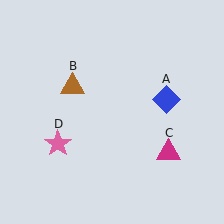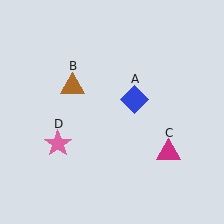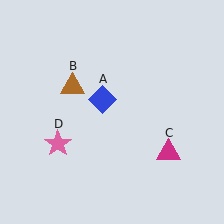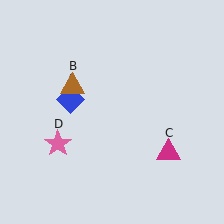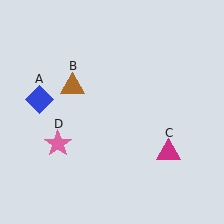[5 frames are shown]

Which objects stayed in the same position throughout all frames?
Brown triangle (object B) and magenta triangle (object C) and pink star (object D) remained stationary.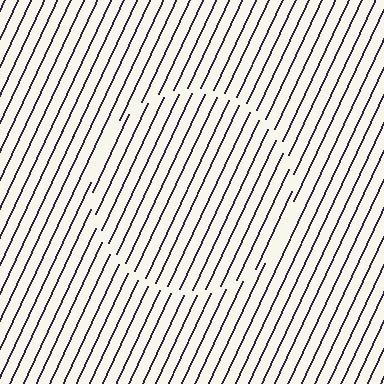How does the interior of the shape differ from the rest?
The interior of the shape contains the same grating, shifted by half a period — the contour is defined by the phase discontinuity where line-ends from the inner and outer gratings abut.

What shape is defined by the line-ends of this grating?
An illusory circle. The interior of the shape contains the same grating, shifted by half a period — the contour is defined by the phase discontinuity where line-ends from the inner and outer gratings abut.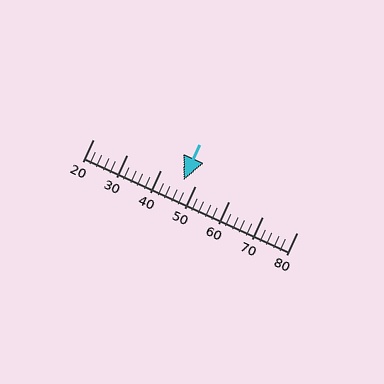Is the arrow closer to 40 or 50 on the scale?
The arrow is closer to 50.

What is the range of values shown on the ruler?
The ruler shows values from 20 to 80.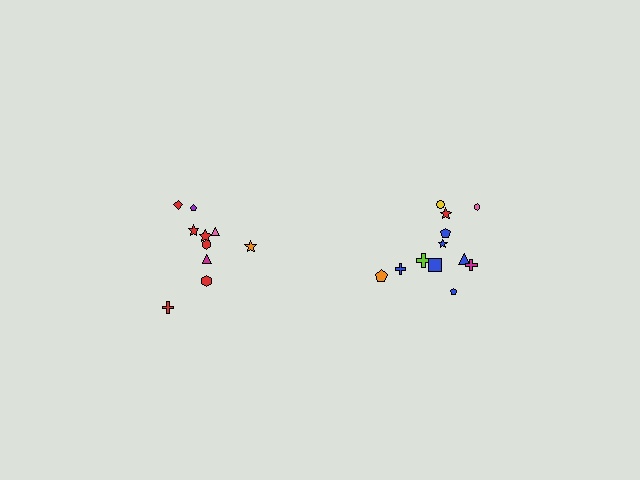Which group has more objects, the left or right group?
The right group.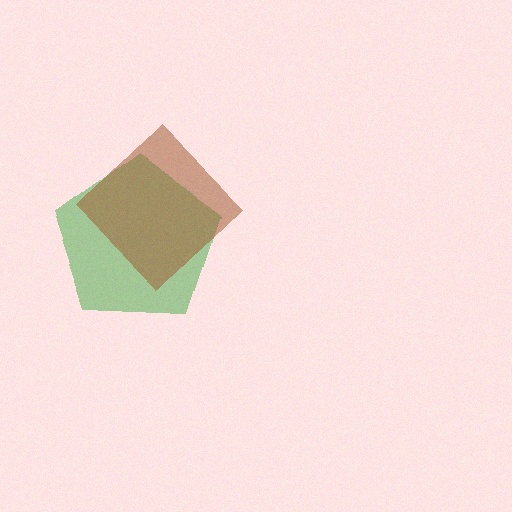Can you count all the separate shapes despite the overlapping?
Yes, there are 2 separate shapes.